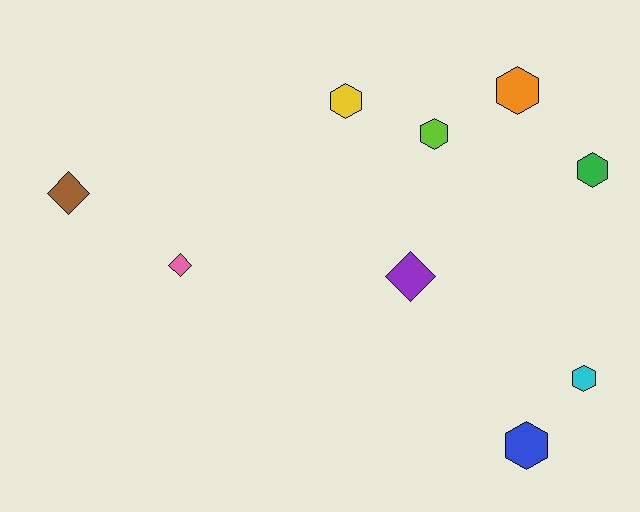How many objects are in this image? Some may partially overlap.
There are 9 objects.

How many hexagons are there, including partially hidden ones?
There are 6 hexagons.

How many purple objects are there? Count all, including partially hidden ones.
There is 1 purple object.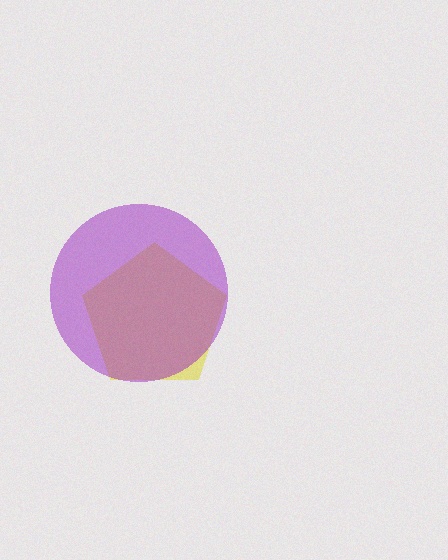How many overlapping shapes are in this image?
There are 2 overlapping shapes in the image.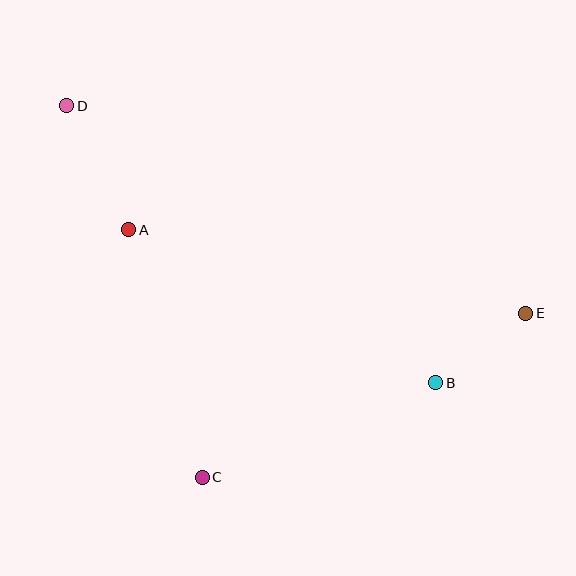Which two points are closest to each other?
Points B and E are closest to each other.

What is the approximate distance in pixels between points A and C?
The distance between A and C is approximately 258 pixels.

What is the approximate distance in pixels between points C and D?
The distance between C and D is approximately 395 pixels.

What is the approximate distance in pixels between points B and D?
The distance between B and D is approximately 461 pixels.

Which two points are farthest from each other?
Points D and E are farthest from each other.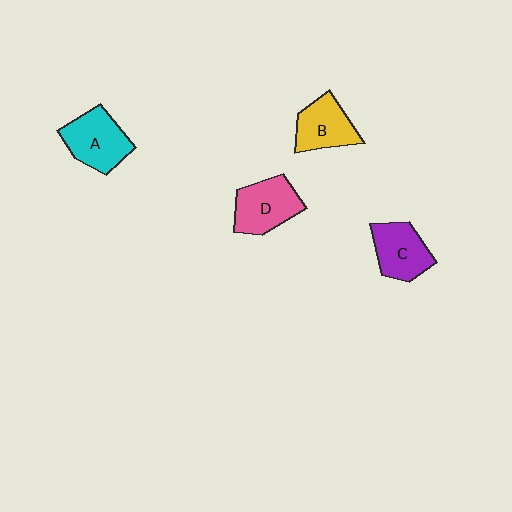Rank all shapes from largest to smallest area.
From largest to smallest: A (cyan), D (pink), C (purple), B (yellow).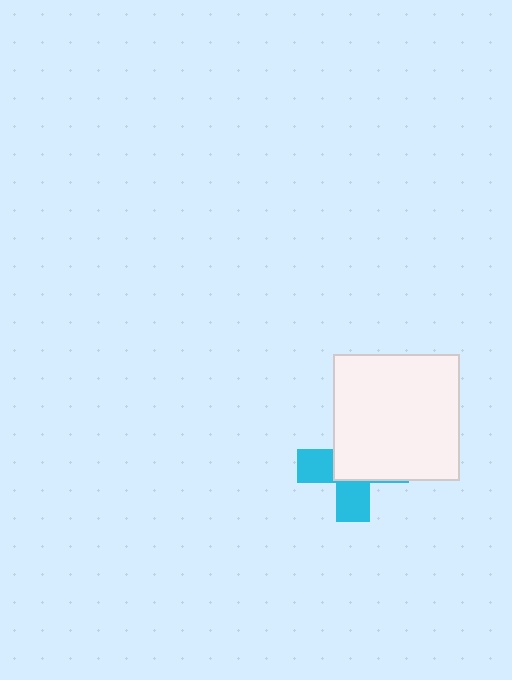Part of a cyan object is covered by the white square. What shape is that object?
It is a cross.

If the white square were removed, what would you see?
You would see the complete cyan cross.